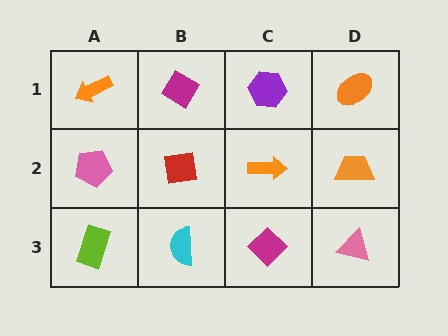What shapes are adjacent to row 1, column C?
An orange arrow (row 2, column C), a magenta diamond (row 1, column B), an orange ellipse (row 1, column D).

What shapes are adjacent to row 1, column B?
A red square (row 2, column B), an orange arrow (row 1, column A), a purple hexagon (row 1, column C).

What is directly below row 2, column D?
A pink triangle.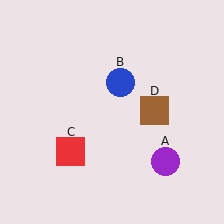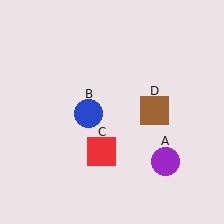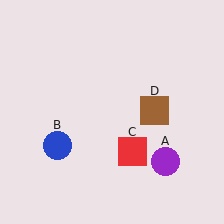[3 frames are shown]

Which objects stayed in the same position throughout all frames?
Purple circle (object A) and brown square (object D) remained stationary.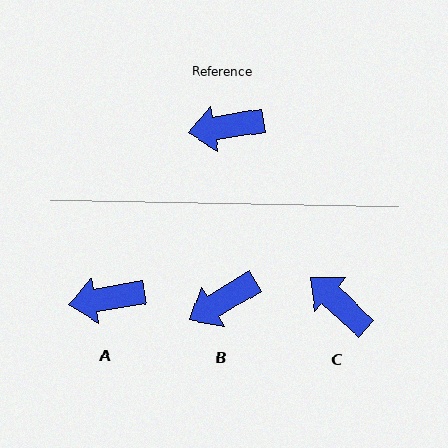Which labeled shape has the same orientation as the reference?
A.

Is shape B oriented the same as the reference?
No, it is off by about 21 degrees.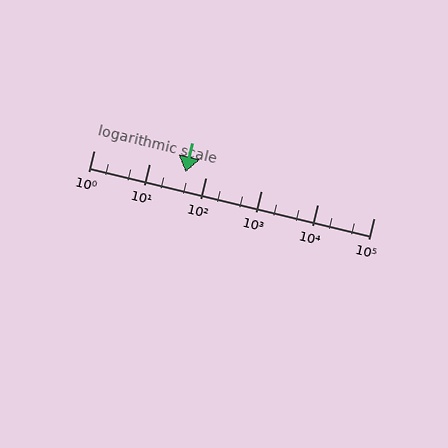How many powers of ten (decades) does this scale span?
The scale spans 5 decades, from 1 to 100000.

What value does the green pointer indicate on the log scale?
The pointer indicates approximately 44.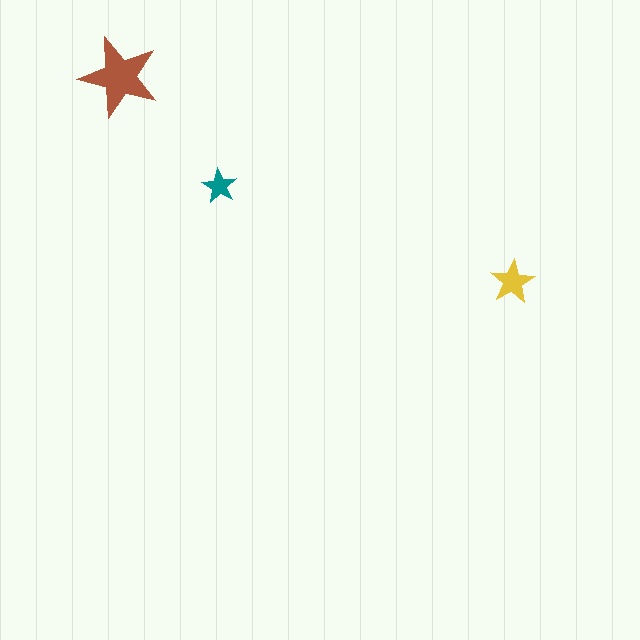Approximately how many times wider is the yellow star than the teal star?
About 1.5 times wider.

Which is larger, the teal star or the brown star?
The brown one.